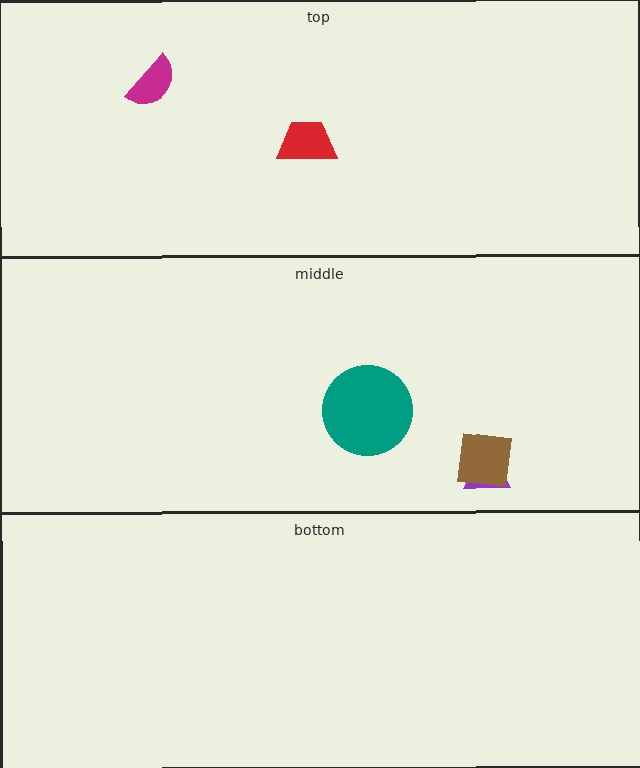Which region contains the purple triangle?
The middle region.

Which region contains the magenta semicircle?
The top region.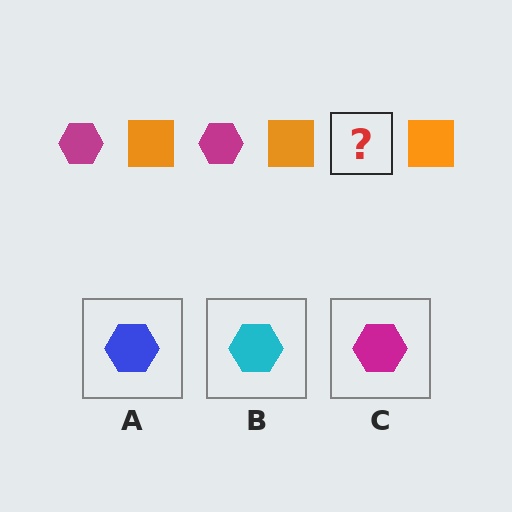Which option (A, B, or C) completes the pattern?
C.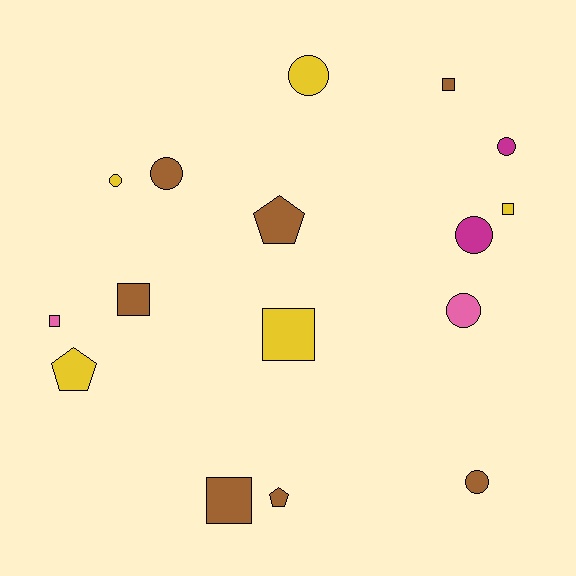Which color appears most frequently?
Brown, with 7 objects.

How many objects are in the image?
There are 16 objects.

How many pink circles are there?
There is 1 pink circle.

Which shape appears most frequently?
Circle, with 7 objects.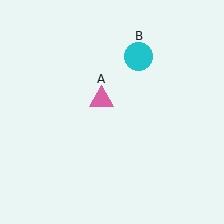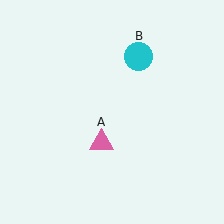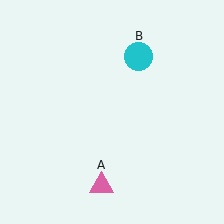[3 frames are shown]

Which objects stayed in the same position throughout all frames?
Cyan circle (object B) remained stationary.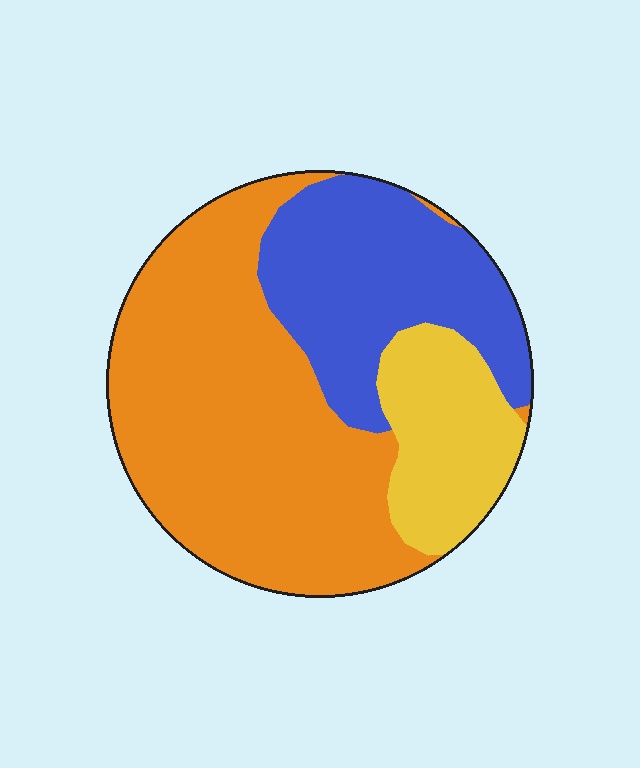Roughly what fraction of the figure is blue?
Blue covers roughly 30% of the figure.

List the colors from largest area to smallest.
From largest to smallest: orange, blue, yellow.